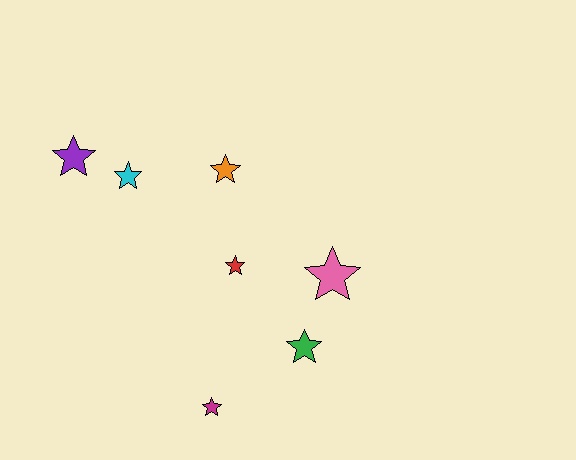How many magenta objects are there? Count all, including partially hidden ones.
There is 1 magenta object.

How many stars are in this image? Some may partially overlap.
There are 7 stars.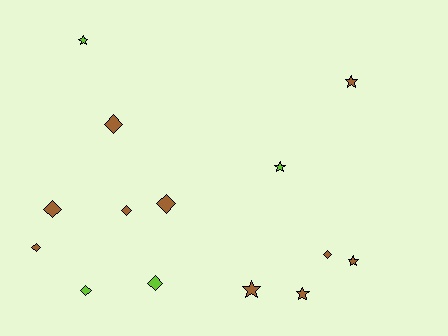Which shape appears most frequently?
Diamond, with 8 objects.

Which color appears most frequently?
Brown, with 10 objects.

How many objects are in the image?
There are 14 objects.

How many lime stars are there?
There are 2 lime stars.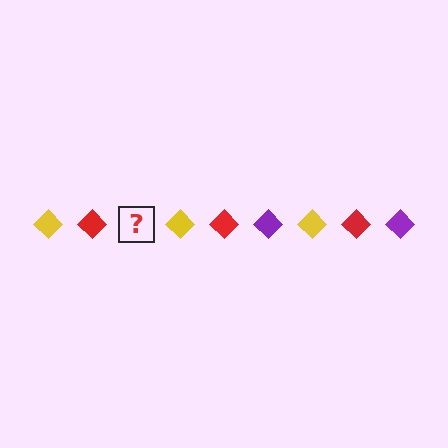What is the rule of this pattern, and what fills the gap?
The rule is that the pattern cycles through yellow, red, purple diamonds. The gap should be filled with a purple diamond.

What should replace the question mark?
The question mark should be replaced with a purple diamond.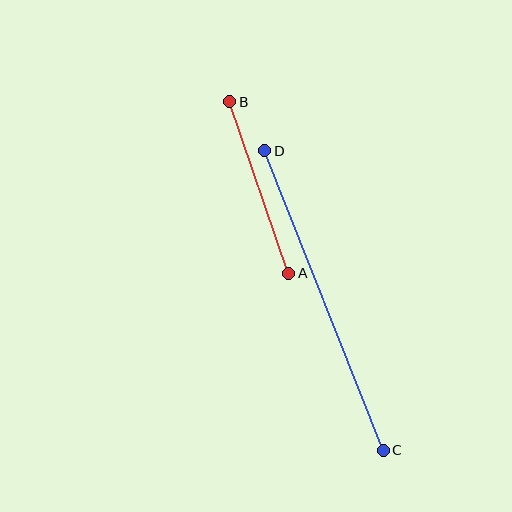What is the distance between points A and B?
The distance is approximately 181 pixels.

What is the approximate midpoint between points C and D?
The midpoint is at approximately (324, 301) pixels.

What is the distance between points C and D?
The distance is approximately 322 pixels.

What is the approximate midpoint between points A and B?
The midpoint is at approximately (259, 188) pixels.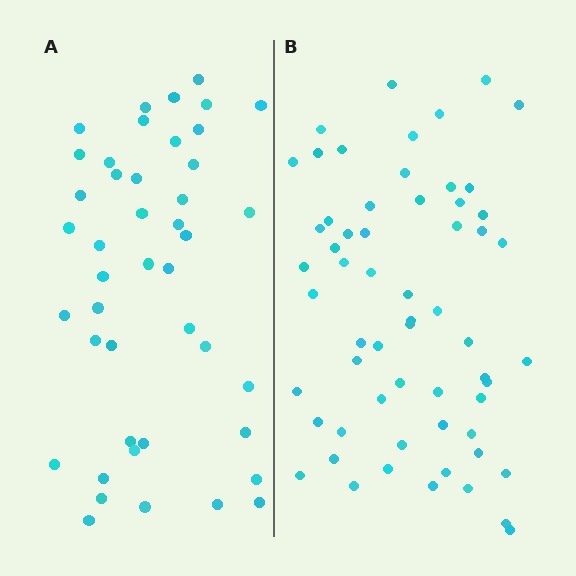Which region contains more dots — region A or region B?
Region B (the right region) has more dots.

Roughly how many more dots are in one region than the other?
Region B has approximately 15 more dots than region A.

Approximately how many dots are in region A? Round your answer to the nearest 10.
About 40 dots. (The exact count is 44, which rounds to 40.)